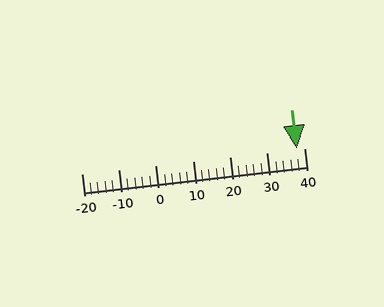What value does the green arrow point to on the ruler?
The green arrow points to approximately 38.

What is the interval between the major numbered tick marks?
The major tick marks are spaced 10 units apart.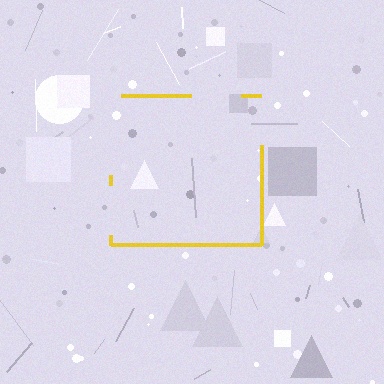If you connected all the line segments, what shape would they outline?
They would outline a square.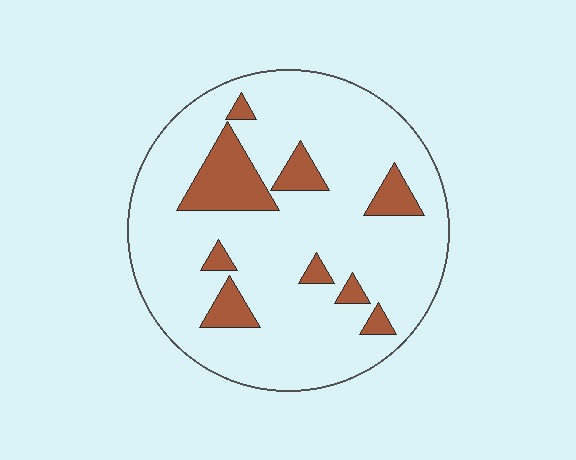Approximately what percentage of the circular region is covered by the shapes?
Approximately 15%.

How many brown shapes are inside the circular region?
9.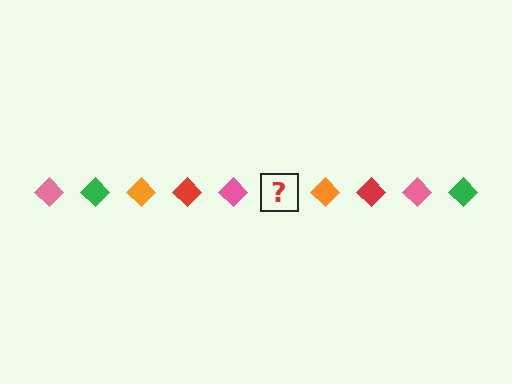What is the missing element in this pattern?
The missing element is a green diamond.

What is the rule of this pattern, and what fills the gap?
The rule is that the pattern cycles through pink, green, orange, red diamonds. The gap should be filled with a green diamond.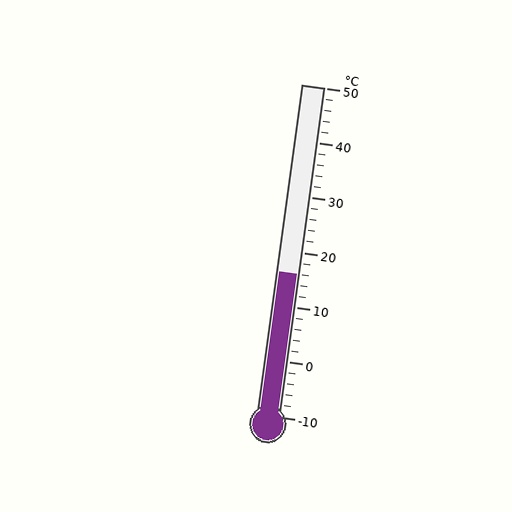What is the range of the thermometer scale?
The thermometer scale ranges from -10°C to 50°C.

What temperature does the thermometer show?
The thermometer shows approximately 16°C.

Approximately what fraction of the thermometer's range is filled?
The thermometer is filled to approximately 45% of its range.